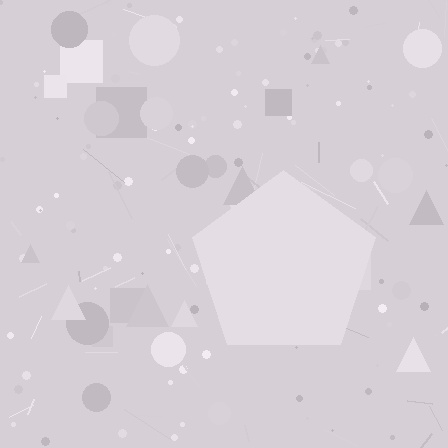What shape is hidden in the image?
A pentagon is hidden in the image.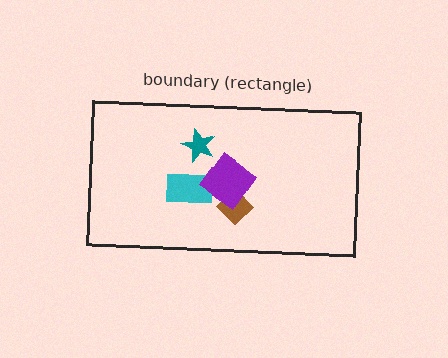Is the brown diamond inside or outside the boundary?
Inside.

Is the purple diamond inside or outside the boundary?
Inside.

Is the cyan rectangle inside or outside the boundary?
Inside.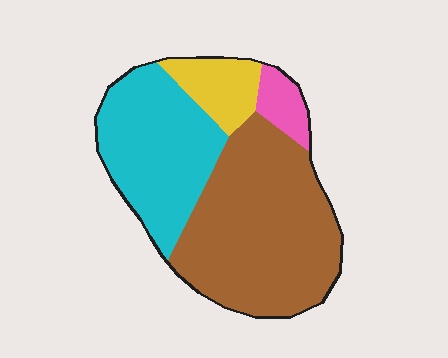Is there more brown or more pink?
Brown.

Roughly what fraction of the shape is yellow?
Yellow takes up less than a quarter of the shape.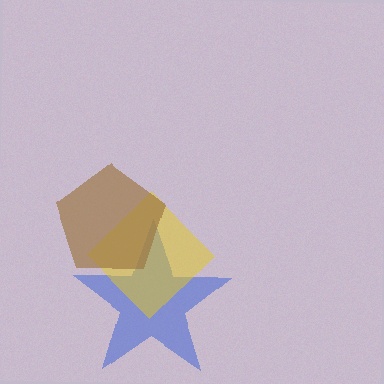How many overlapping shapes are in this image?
There are 3 overlapping shapes in the image.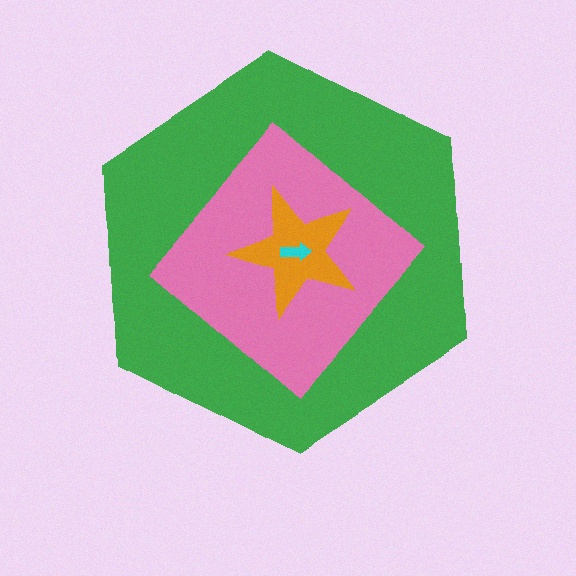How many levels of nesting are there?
4.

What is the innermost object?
The cyan arrow.